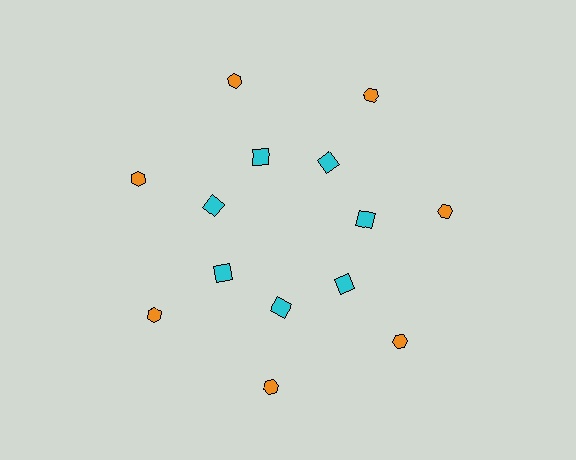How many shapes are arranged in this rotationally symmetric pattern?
There are 14 shapes, arranged in 7 groups of 2.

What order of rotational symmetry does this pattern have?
This pattern has 7-fold rotational symmetry.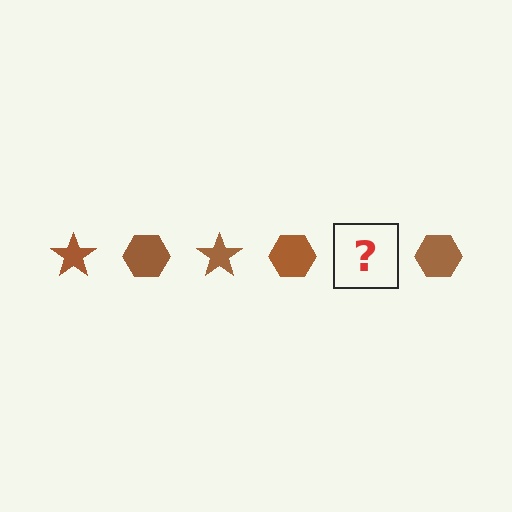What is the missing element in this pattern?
The missing element is a brown star.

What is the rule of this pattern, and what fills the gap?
The rule is that the pattern cycles through star, hexagon shapes in brown. The gap should be filled with a brown star.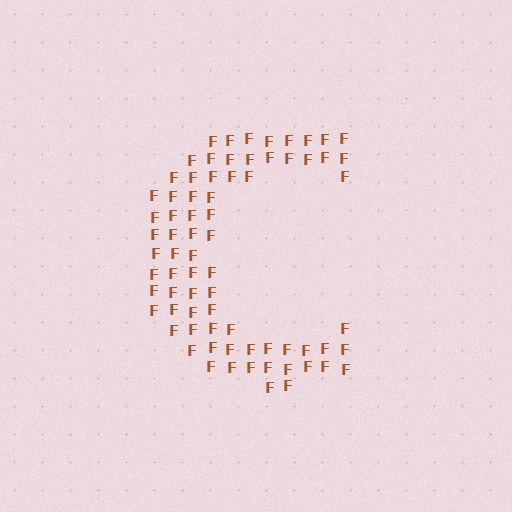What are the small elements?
The small elements are letter F's.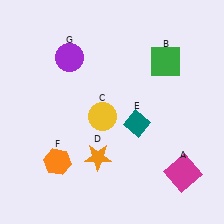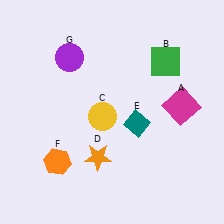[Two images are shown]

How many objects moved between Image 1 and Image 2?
1 object moved between the two images.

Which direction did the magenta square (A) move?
The magenta square (A) moved up.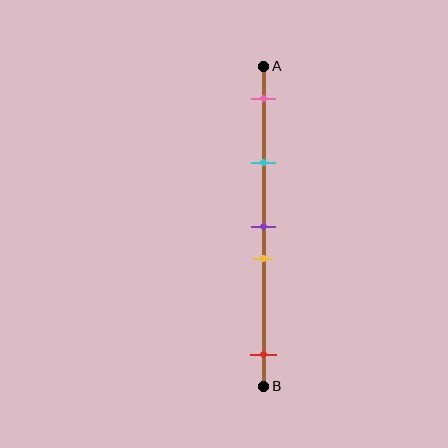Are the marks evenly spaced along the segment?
No, the marks are not evenly spaced.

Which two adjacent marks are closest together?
The purple and yellow marks are the closest adjacent pair.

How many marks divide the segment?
There are 5 marks dividing the segment.